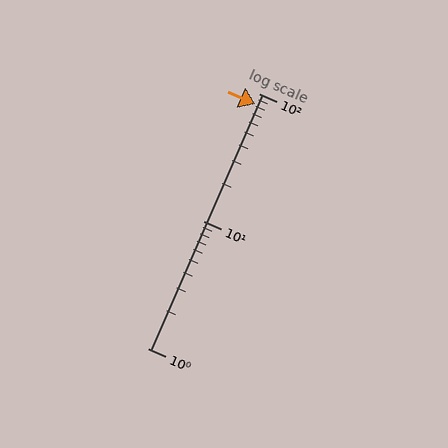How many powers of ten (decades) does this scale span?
The scale spans 2 decades, from 1 to 100.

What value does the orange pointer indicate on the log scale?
The pointer indicates approximately 82.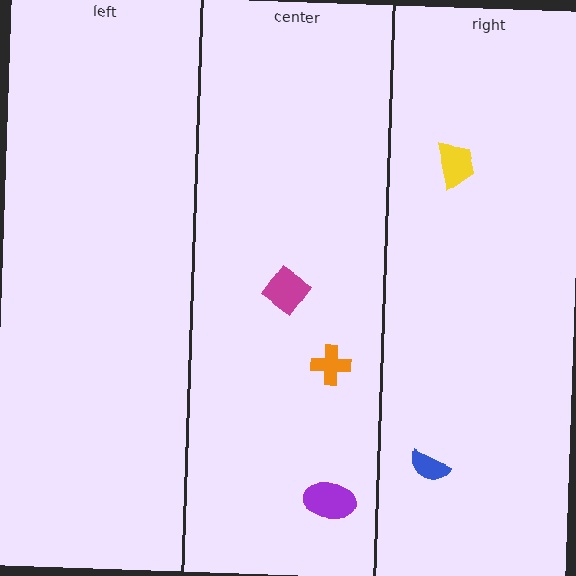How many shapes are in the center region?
3.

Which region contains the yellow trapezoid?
The right region.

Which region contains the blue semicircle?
The right region.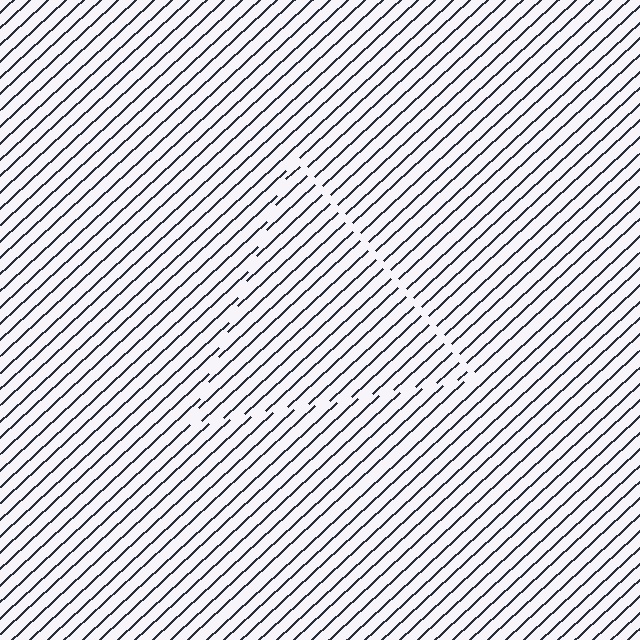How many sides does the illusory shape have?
3 sides — the line-ends trace a triangle.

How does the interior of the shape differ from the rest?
The interior of the shape contains the same grating, shifted by half a period — the contour is defined by the phase discontinuity where line-ends from the inner and outer gratings abut.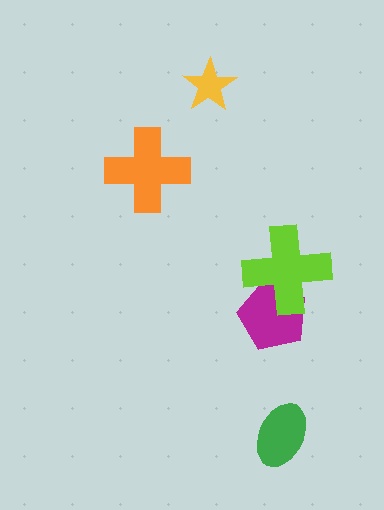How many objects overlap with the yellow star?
0 objects overlap with the yellow star.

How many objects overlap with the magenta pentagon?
1 object overlaps with the magenta pentagon.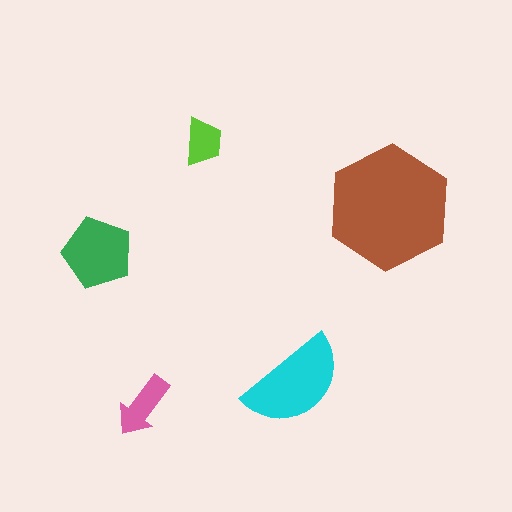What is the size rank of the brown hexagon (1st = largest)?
1st.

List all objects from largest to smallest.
The brown hexagon, the cyan semicircle, the green pentagon, the pink arrow, the lime trapezoid.